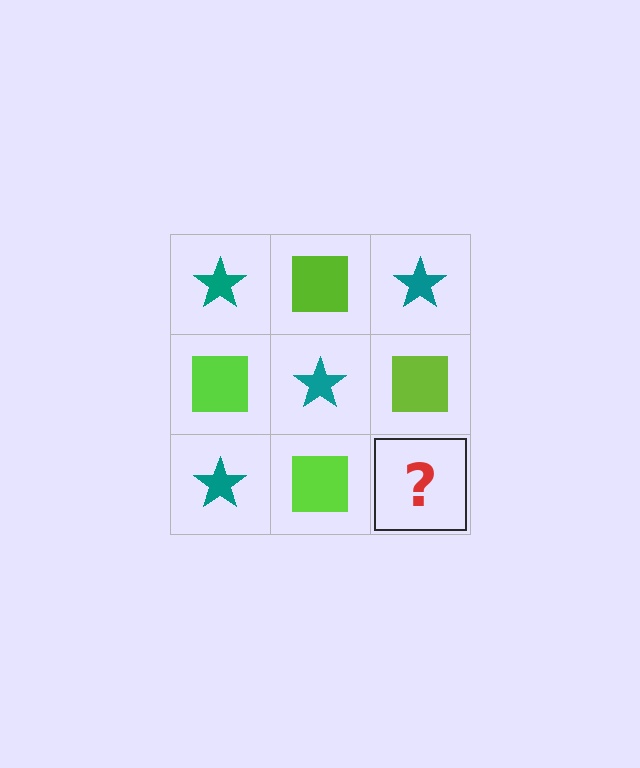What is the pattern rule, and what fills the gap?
The rule is that it alternates teal star and lime square in a checkerboard pattern. The gap should be filled with a teal star.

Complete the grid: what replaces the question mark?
The question mark should be replaced with a teal star.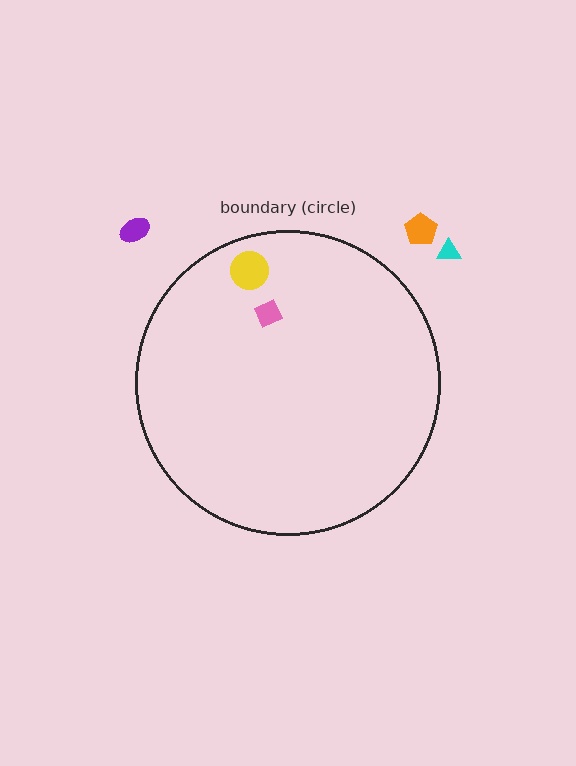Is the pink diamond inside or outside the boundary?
Inside.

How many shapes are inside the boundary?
2 inside, 3 outside.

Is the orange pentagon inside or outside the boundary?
Outside.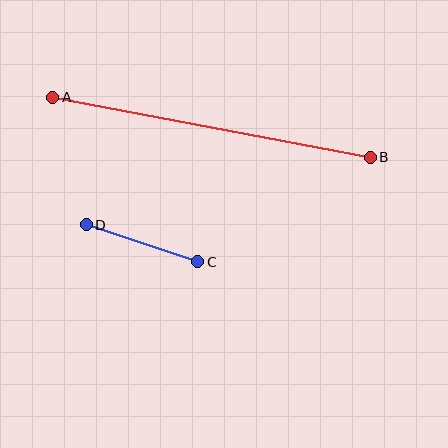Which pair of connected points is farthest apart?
Points A and B are farthest apart.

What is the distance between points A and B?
The distance is approximately 323 pixels.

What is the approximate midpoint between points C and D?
The midpoint is at approximately (142, 243) pixels.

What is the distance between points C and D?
The distance is approximately 117 pixels.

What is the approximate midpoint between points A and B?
The midpoint is at approximately (211, 127) pixels.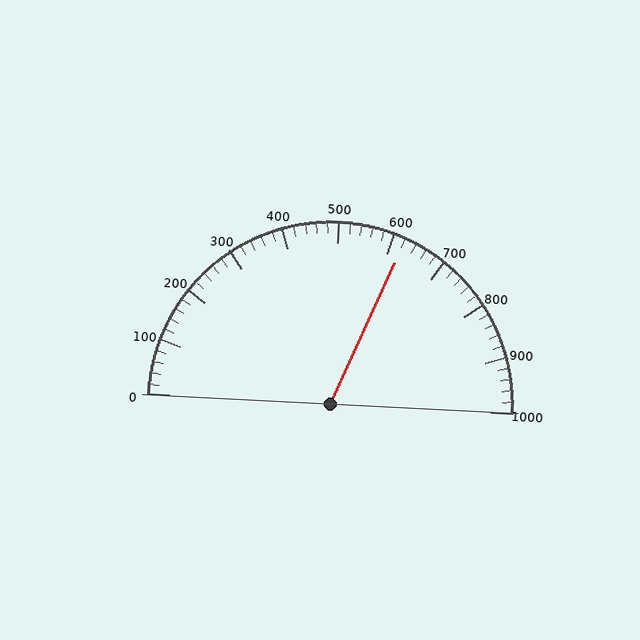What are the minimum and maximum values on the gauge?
The gauge ranges from 0 to 1000.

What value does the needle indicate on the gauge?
The needle indicates approximately 620.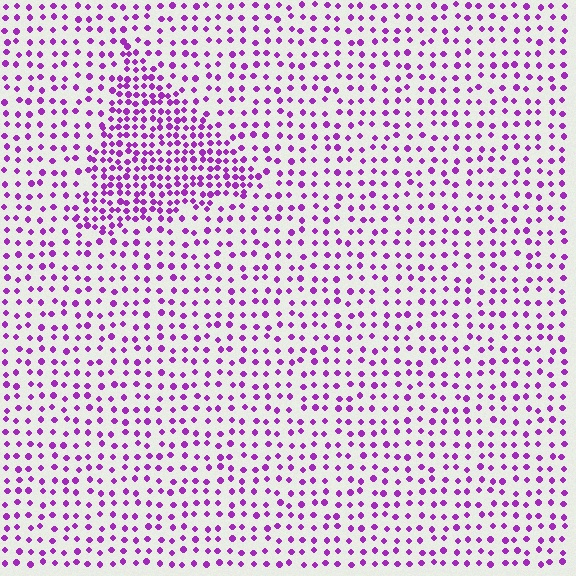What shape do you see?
I see a triangle.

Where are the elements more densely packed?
The elements are more densely packed inside the triangle boundary.